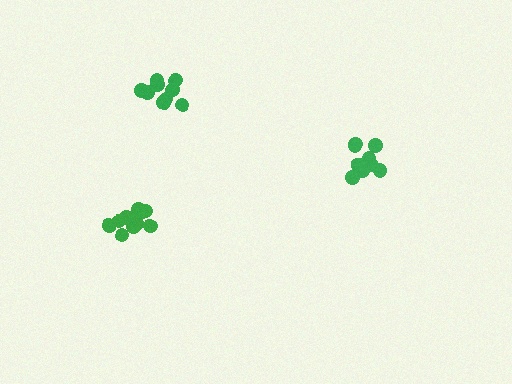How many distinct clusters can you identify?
There are 3 distinct clusters.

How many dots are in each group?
Group 1: 11 dots, Group 2: 9 dots, Group 3: 11 dots (31 total).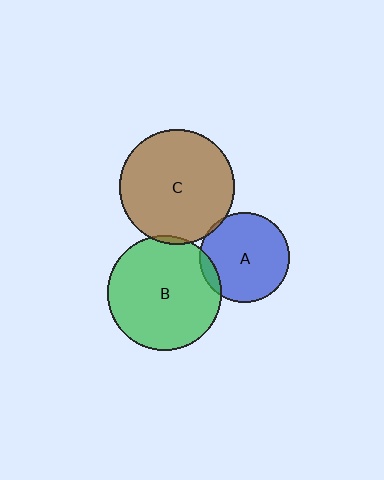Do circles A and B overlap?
Yes.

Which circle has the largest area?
Circle C (brown).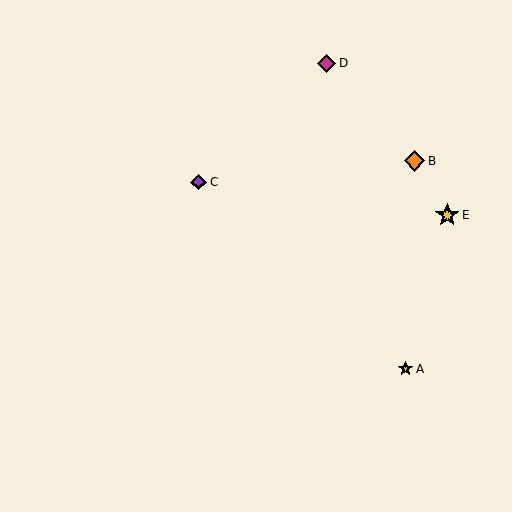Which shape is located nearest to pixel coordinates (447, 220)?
The yellow star (labeled E) at (447, 215) is nearest to that location.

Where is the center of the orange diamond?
The center of the orange diamond is at (414, 161).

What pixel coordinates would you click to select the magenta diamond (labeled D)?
Click at (327, 63) to select the magenta diamond D.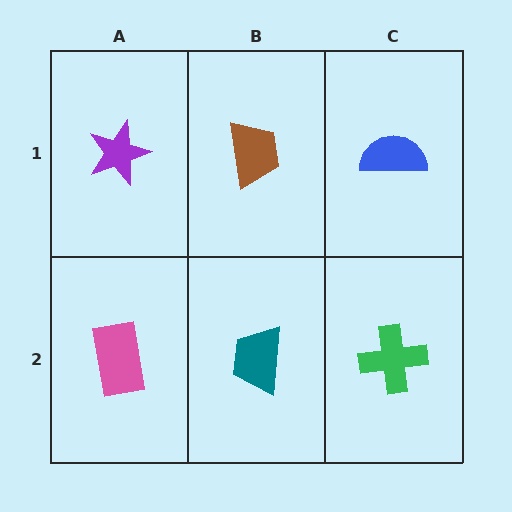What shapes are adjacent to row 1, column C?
A green cross (row 2, column C), a brown trapezoid (row 1, column B).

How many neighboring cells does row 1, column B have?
3.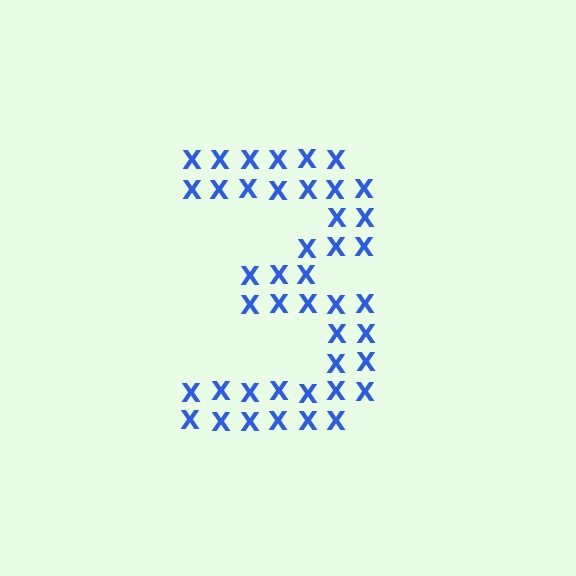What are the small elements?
The small elements are letter X's.